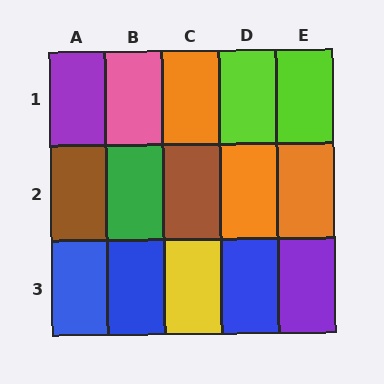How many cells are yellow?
1 cell is yellow.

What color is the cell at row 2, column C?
Brown.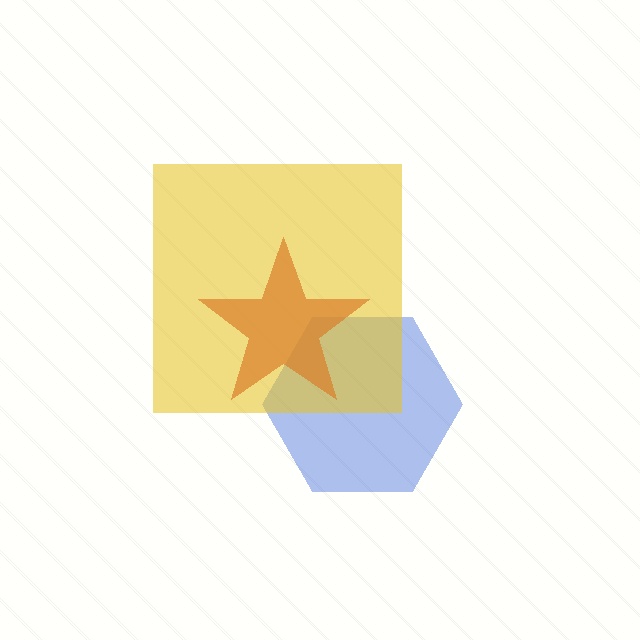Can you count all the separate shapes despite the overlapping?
Yes, there are 3 separate shapes.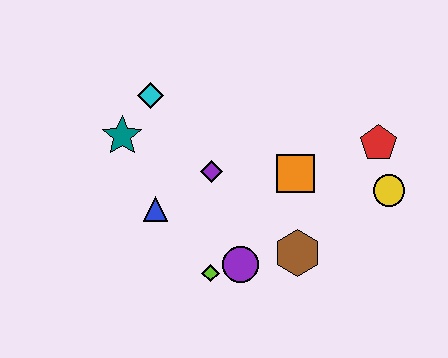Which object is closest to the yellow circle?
The red pentagon is closest to the yellow circle.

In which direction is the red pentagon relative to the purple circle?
The red pentagon is to the right of the purple circle.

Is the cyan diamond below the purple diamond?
No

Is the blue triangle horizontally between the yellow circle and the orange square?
No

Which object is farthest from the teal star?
The yellow circle is farthest from the teal star.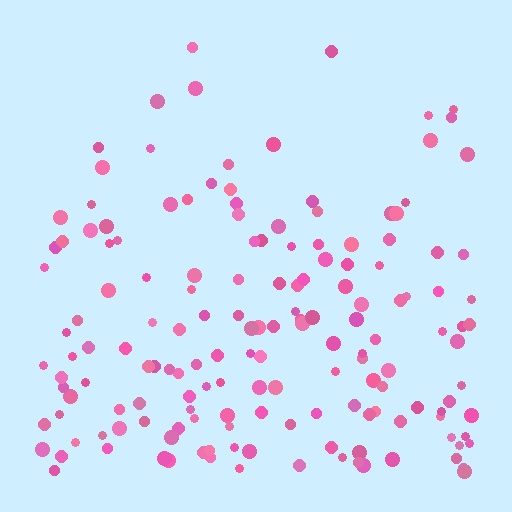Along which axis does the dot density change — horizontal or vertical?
Vertical.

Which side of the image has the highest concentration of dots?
The bottom.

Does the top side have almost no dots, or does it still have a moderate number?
Still a moderate number, just noticeably fewer than the bottom.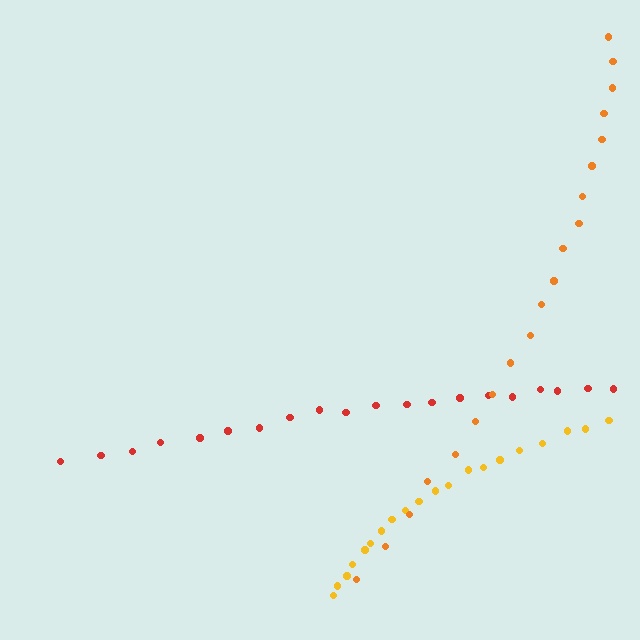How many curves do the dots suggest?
There are 3 distinct paths.